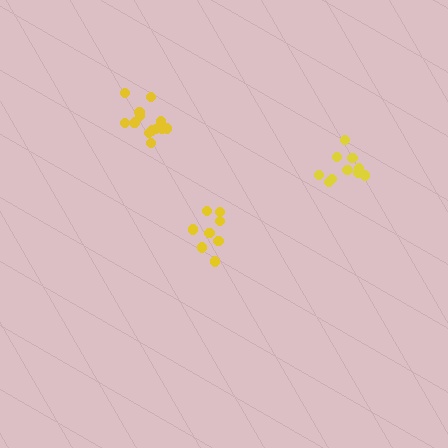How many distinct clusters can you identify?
There are 3 distinct clusters.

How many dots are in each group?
Group 1: 14 dots, Group 2: 8 dots, Group 3: 11 dots (33 total).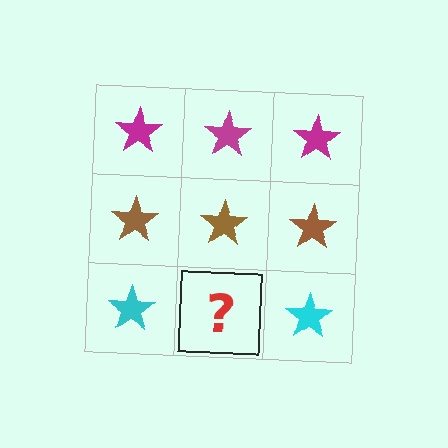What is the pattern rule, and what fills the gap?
The rule is that each row has a consistent color. The gap should be filled with a cyan star.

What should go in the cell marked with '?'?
The missing cell should contain a cyan star.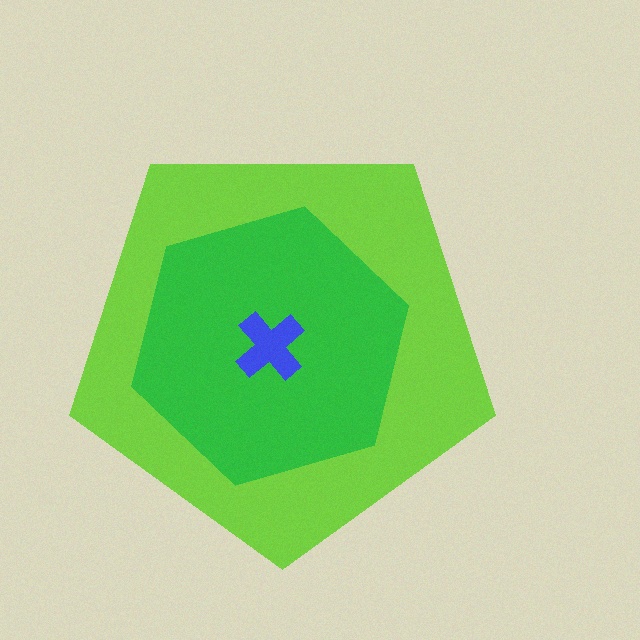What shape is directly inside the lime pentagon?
The green hexagon.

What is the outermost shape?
The lime pentagon.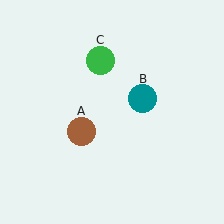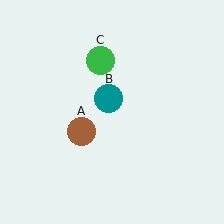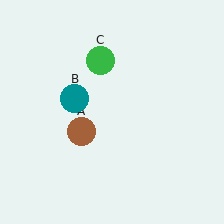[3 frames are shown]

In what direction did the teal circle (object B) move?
The teal circle (object B) moved left.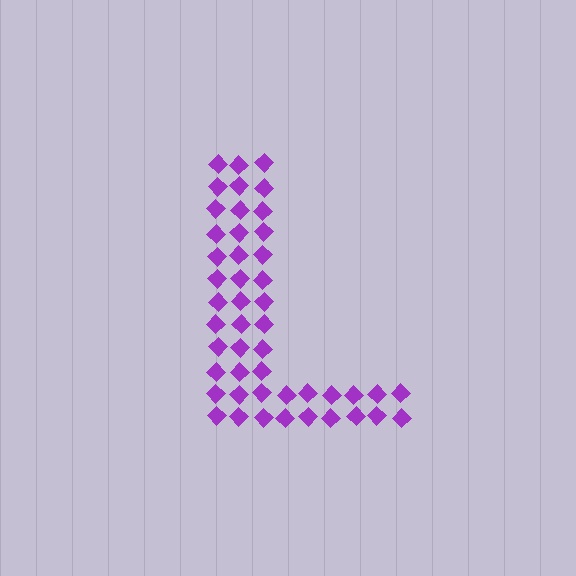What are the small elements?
The small elements are diamonds.